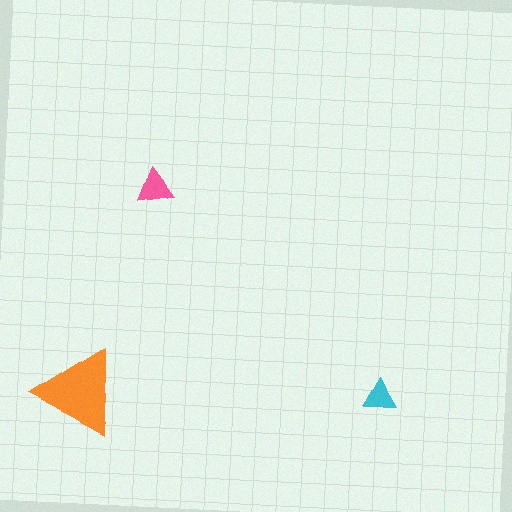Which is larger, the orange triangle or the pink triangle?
The orange one.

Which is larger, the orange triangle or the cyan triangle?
The orange one.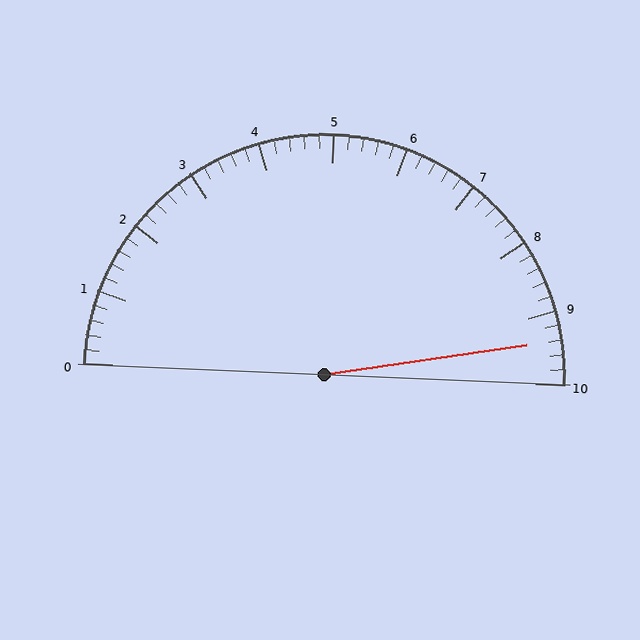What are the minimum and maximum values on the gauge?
The gauge ranges from 0 to 10.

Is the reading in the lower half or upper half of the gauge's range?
The reading is in the upper half of the range (0 to 10).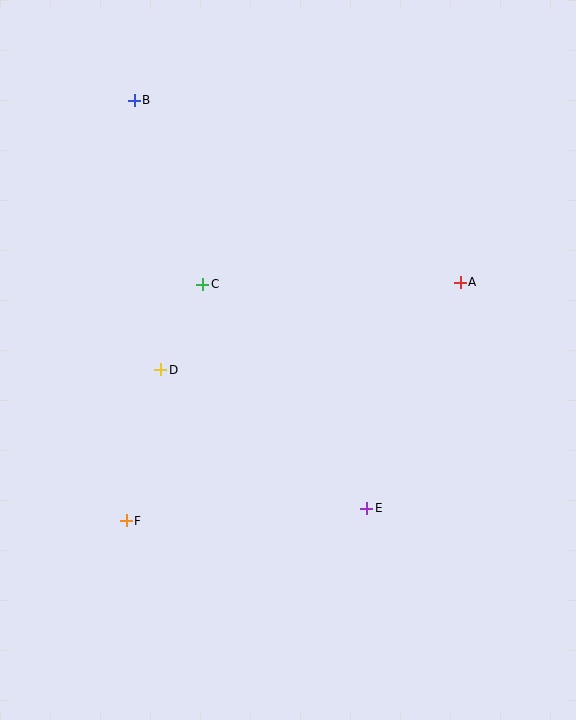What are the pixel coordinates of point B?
Point B is at (134, 100).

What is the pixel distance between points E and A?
The distance between E and A is 245 pixels.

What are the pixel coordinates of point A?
Point A is at (460, 282).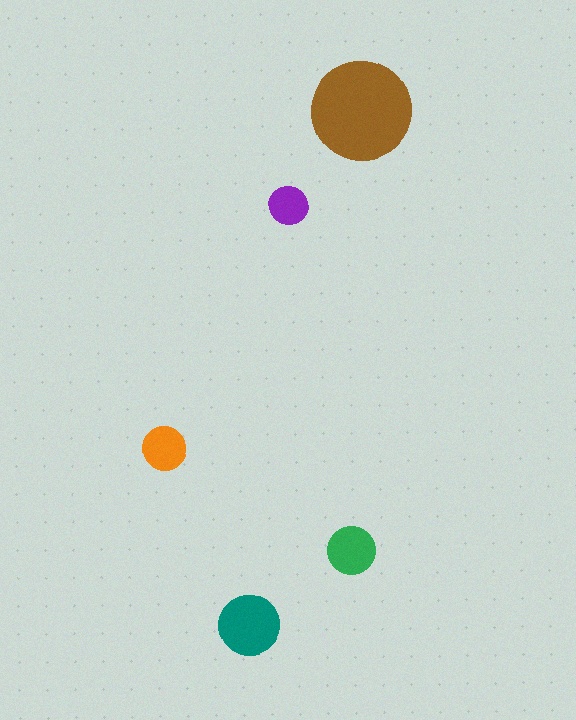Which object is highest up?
The brown circle is topmost.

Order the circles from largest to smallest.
the brown one, the teal one, the green one, the orange one, the purple one.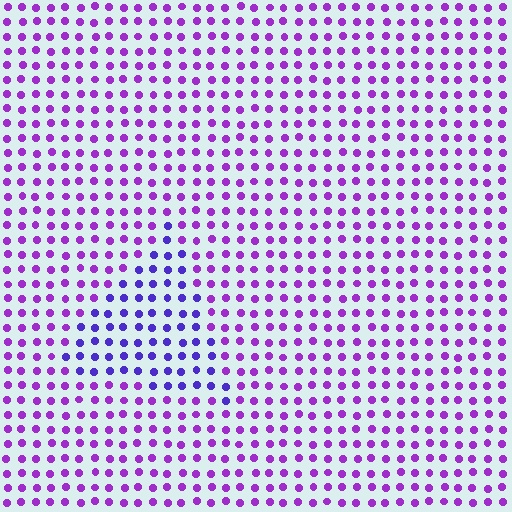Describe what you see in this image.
The image is filled with small purple elements in a uniform arrangement. A triangle-shaped region is visible where the elements are tinted to a slightly different hue, forming a subtle color boundary.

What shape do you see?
I see a triangle.